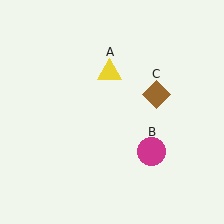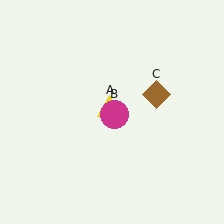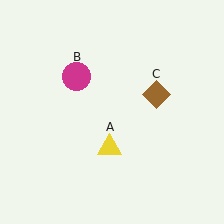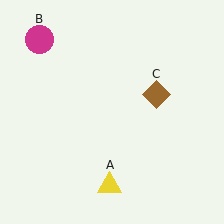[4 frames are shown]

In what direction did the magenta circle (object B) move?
The magenta circle (object B) moved up and to the left.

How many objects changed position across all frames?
2 objects changed position: yellow triangle (object A), magenta circle (object B).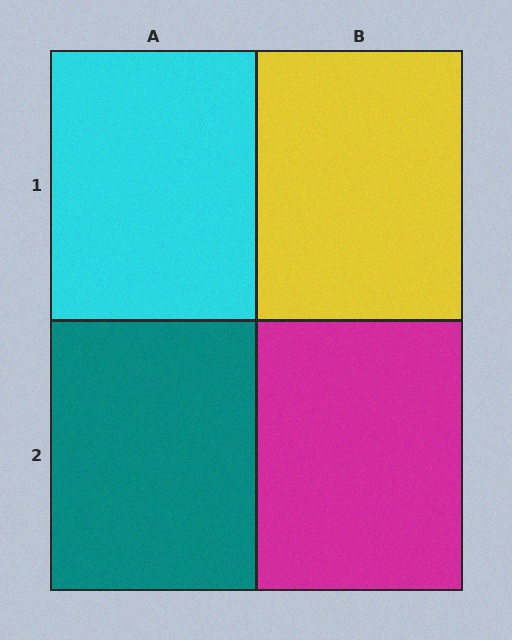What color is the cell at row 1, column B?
Yellow.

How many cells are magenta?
1 cell is magenta.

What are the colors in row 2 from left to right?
Teal, magenta.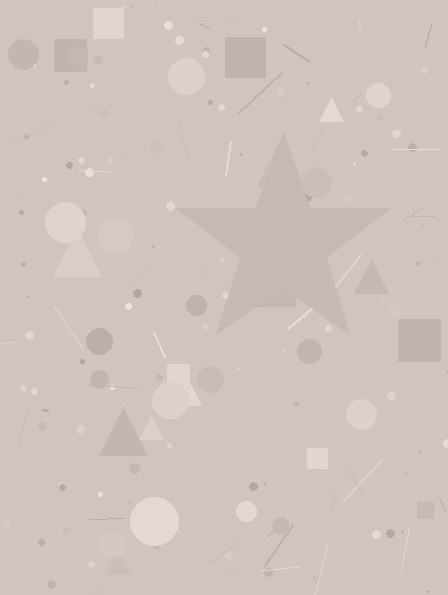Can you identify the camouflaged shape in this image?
The camouflaged shape is a star.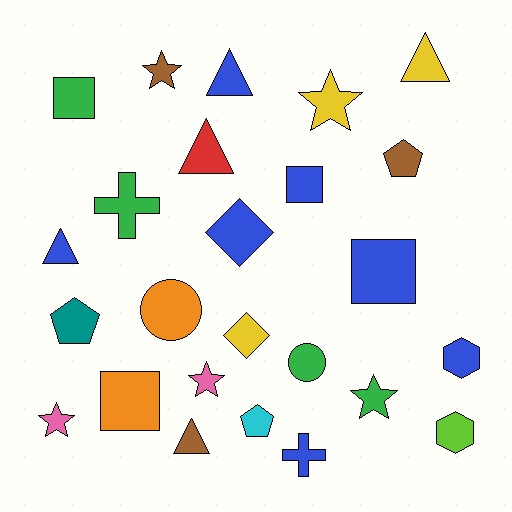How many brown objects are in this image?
There are 3 brown objects.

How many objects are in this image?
There are 25 objects.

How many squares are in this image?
There are 4 squares.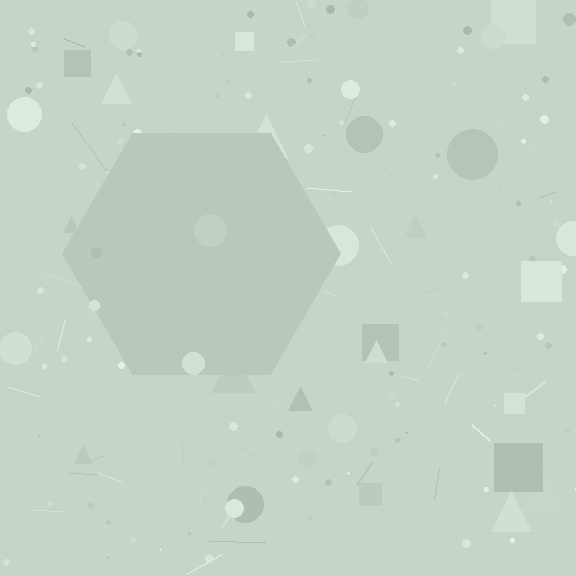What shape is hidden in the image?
A hexagon is hidden in the image.